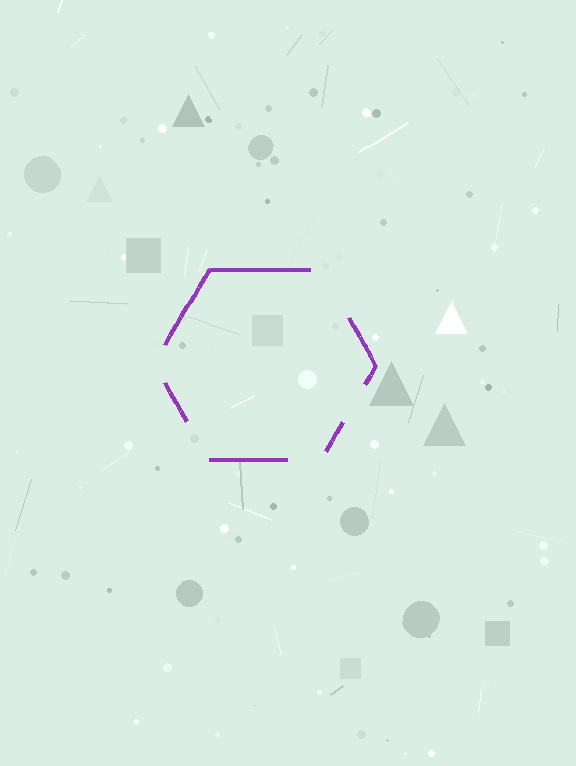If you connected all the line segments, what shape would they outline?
They would outline a hexagon.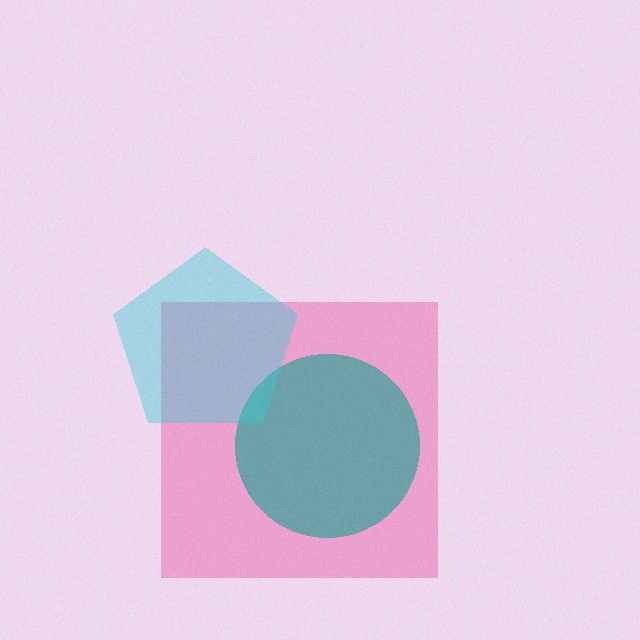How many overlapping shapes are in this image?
There are 3 overlapping shapes in the image.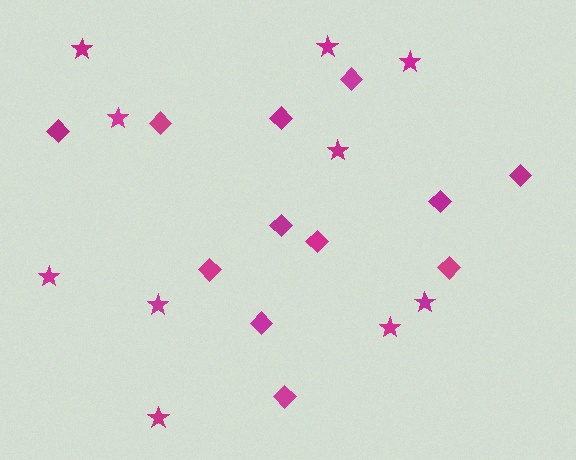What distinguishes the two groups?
There are 2 groups: one group of stars (10) and one group of diamonds (12).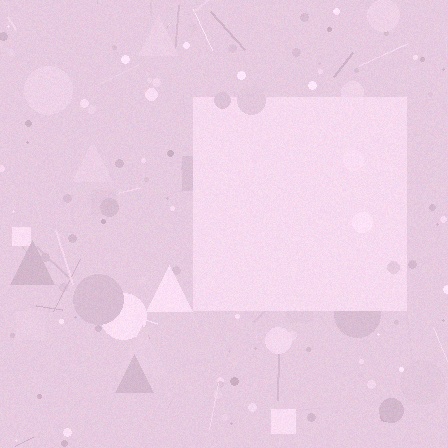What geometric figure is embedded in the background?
A square is embedded in the background.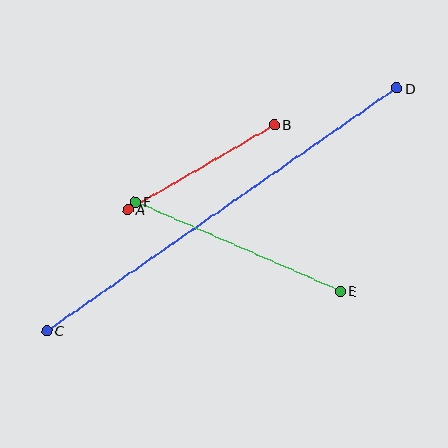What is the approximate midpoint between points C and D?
The midpoint is at approximately (222, 209) pixels.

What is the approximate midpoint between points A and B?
The midpoint is at approximately (201, 167) pixels.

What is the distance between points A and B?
The distance is approximately 169 pixels.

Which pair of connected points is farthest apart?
Points C and D are farthest apart.